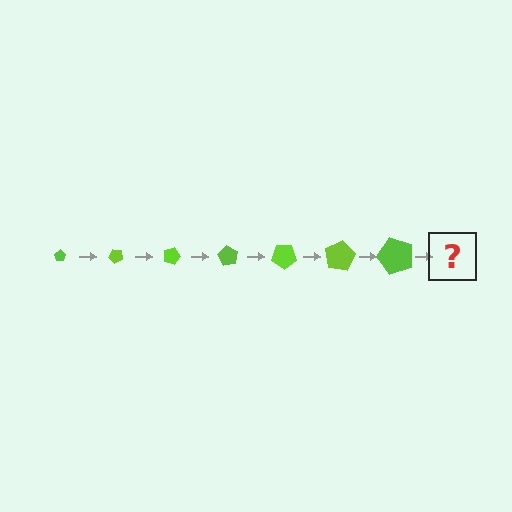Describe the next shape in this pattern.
It should be a pentagon, larger than the previous one and rotated 315 degrees from the start.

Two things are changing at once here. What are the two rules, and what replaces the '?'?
The two rules are that the pentagon grows larger each step and it rotates 45 degrees each step. The '?' should be a pentagon, larger than the previous one and rotated 315 degrees from the start.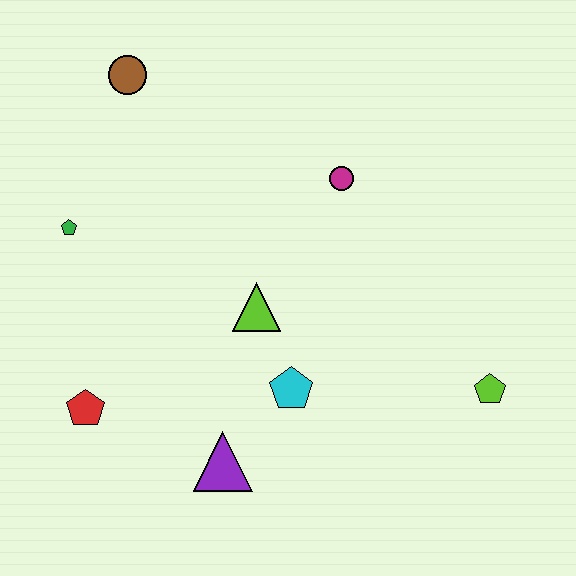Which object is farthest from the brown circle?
The lime pentagon is farthest from the brown circle.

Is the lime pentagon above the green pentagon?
No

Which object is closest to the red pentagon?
The purple triangle is closest to the red pentagon.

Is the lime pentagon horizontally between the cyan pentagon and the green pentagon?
No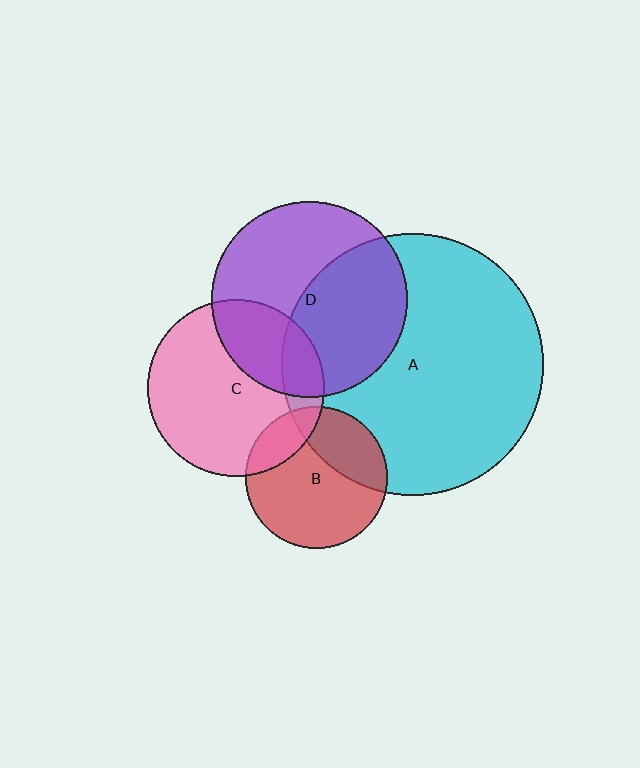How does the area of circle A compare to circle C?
Approximately 2.2 times.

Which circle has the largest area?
Circle A (cyan).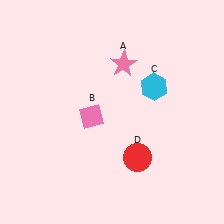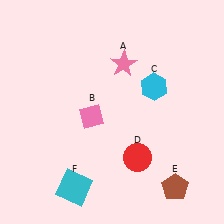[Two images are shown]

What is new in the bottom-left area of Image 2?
A cyan square (F) was added in the bottom-left area of Image 2.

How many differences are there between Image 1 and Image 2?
There are 2 differences between the two images.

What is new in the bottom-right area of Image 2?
A brown pentagon (E) was added in the bottom-right area of Image 2.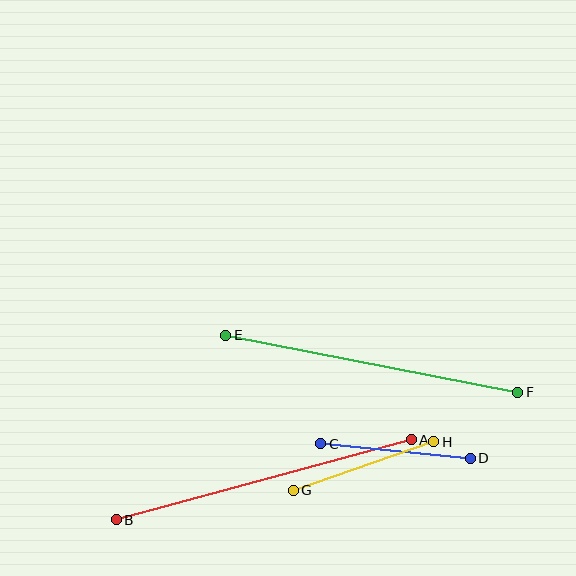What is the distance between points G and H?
The distance is approximately 149 pixels.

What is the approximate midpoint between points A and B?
The midpoint is at approximately (264, 480) pixels.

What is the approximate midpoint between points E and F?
The midpoint is at approximately (372, 364) pixels.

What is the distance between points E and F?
The distance is approximately 297 pixels.